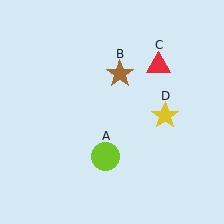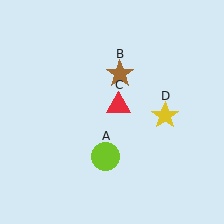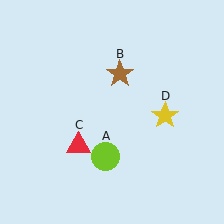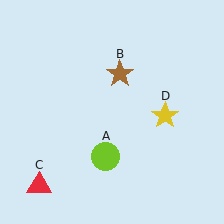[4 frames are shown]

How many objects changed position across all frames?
1 object changed position: red triangle (object C).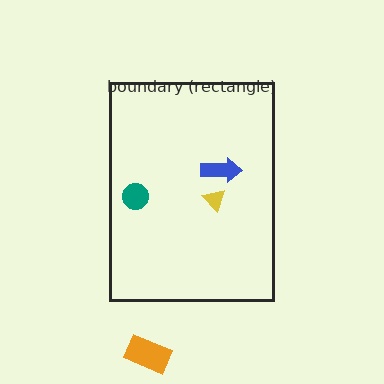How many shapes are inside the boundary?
3 inside, 1 outside.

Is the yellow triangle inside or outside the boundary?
Inside.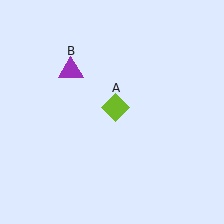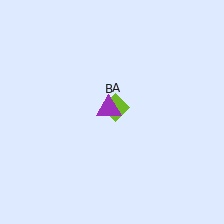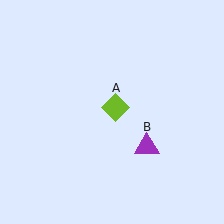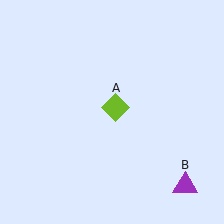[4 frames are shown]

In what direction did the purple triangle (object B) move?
The purple triangle (object B) moved down and to the right.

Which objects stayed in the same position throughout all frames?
Lime diamond (object A) remained stationary.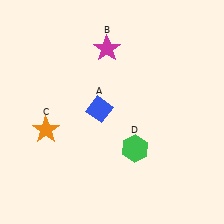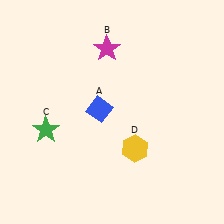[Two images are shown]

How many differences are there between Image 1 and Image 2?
There are 2 differences between the two images.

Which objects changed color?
C changed from orange to green. D changed from green to yellow.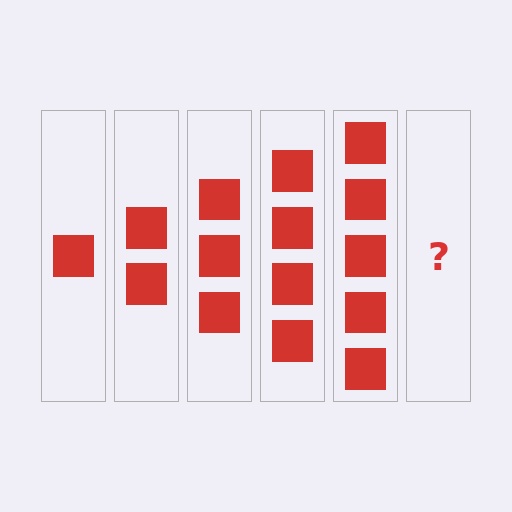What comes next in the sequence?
The next element should be 6 squares.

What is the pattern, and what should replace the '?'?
The pattern is that each step adds one more square. The '?' should be 6 squares.